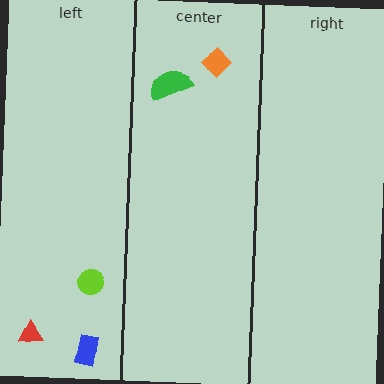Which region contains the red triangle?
The left region.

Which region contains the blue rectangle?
The left region.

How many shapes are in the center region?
2.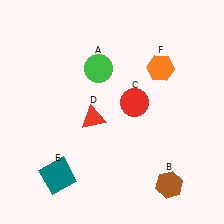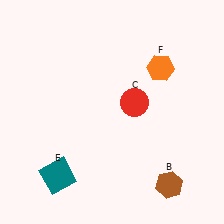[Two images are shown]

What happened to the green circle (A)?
The green circle (A) was removed in Image 2. It was in the top-left area of Image 1.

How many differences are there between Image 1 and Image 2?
There are 2 differences between the two images.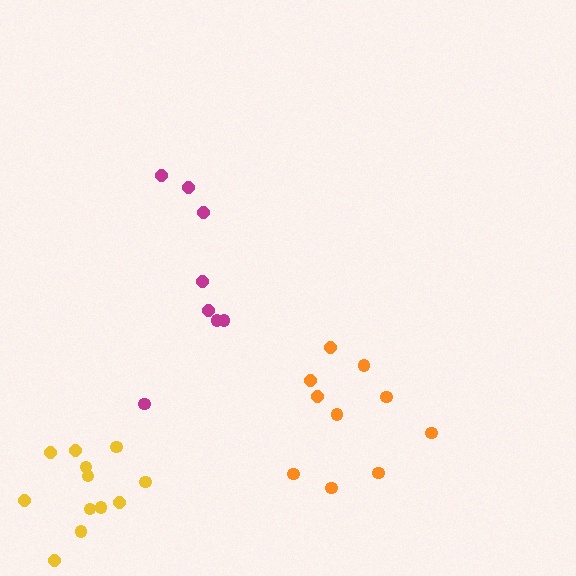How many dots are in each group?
Group 1: 10 dots, Group 2: 8 dots, Group 3: 12 dots (30 total).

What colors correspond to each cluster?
The clusters are colored: orange, magenta, yellow.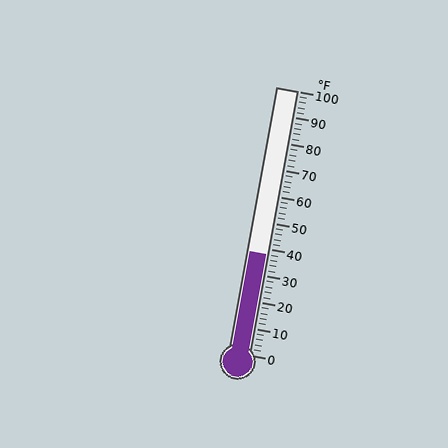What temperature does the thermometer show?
The thermometer shows approximately 38°F.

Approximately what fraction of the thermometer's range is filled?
The thermometer is filled to approximately 40% of its range.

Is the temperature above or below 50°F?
The temperature is below 50°F.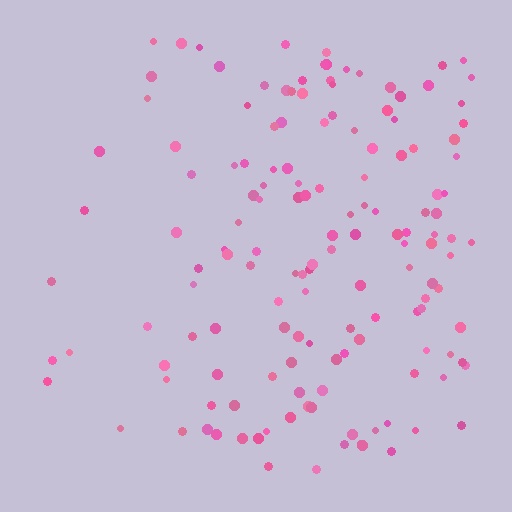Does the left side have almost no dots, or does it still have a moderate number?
Still a moderate number, just noticeably fewer than the right.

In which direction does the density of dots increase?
From left to right, with the right side densest.